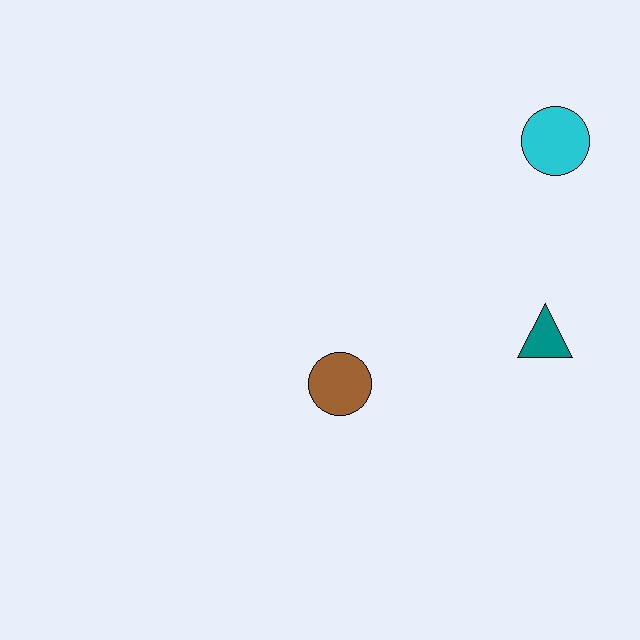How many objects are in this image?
There are 3 objects.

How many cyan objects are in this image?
There is 1 cyan object.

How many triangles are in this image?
There is 1 triangle.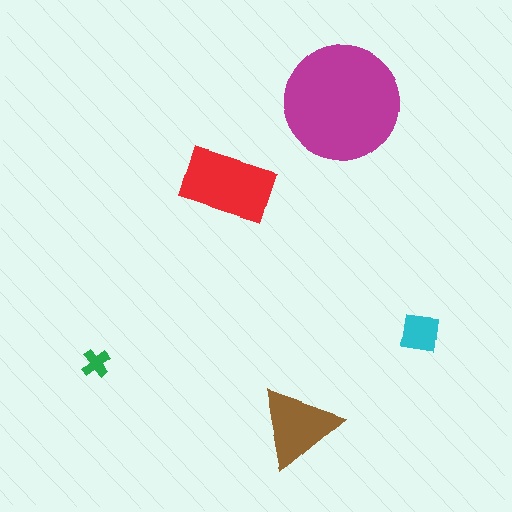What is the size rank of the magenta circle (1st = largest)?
1st.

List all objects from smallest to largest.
The green cross, the cyan square, the brown triangle, the red rectangle, the magenta circle.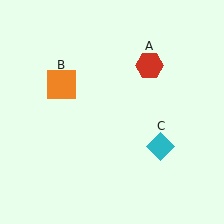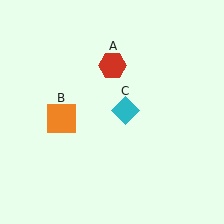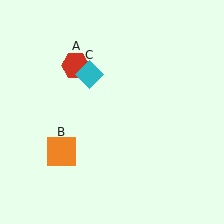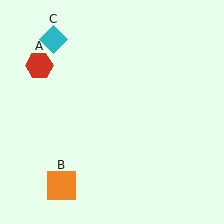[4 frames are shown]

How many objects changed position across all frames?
3 objects changed position: red hexagon (object A), orange square (object B), cyan diamond (object C).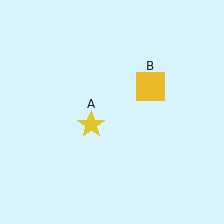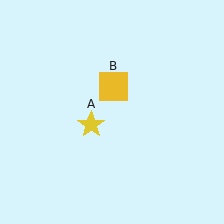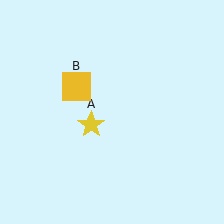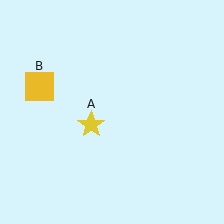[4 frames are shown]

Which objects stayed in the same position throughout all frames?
Yellow star (object A) remained stationary.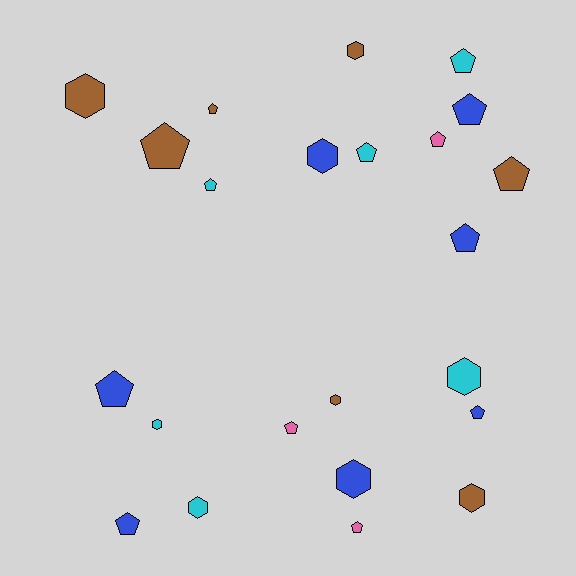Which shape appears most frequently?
Pentagon, with 14 objects.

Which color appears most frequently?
Blue, with 7 objects.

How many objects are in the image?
There are 23 objects.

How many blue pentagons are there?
There are 5 blue pentagons.